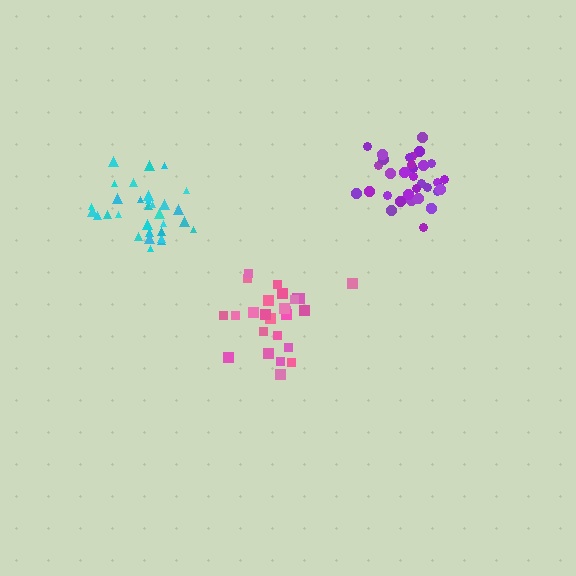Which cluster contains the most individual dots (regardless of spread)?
Purple (35).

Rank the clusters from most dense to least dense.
purple, cyan, pink.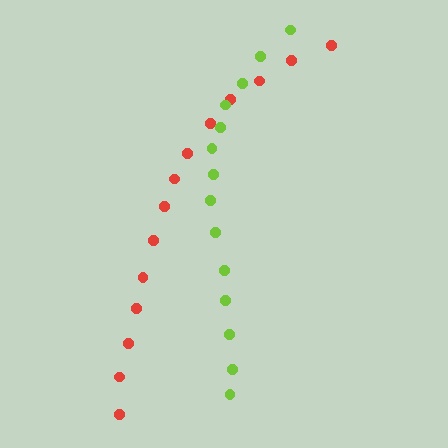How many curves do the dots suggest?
There are 2 distinct paths.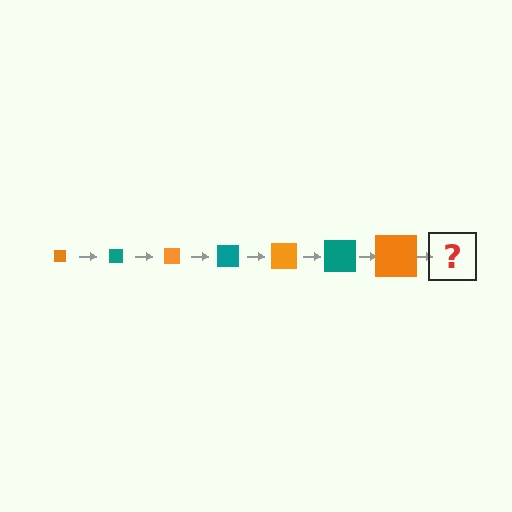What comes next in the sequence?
The next element should be a teal square, larger than the previous one.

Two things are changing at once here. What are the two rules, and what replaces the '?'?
The two rules are that the square grows larger each step and the color cycles through orange and teal. The '?' should be a teal square, larger than the previous one.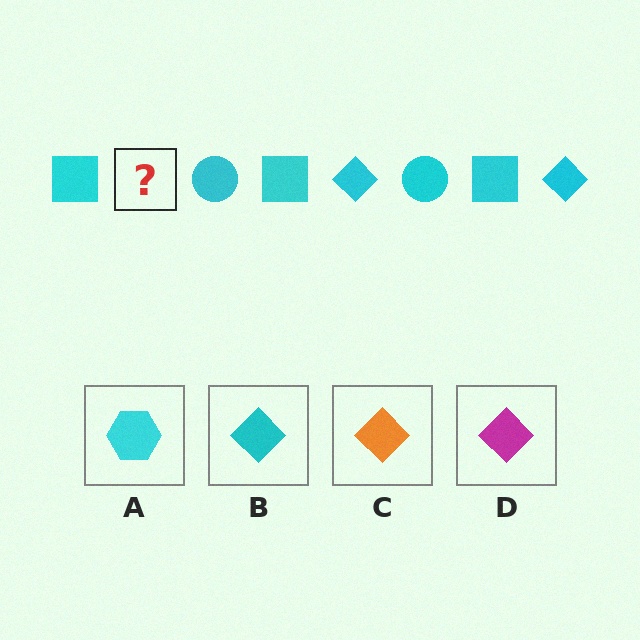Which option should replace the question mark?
Option B.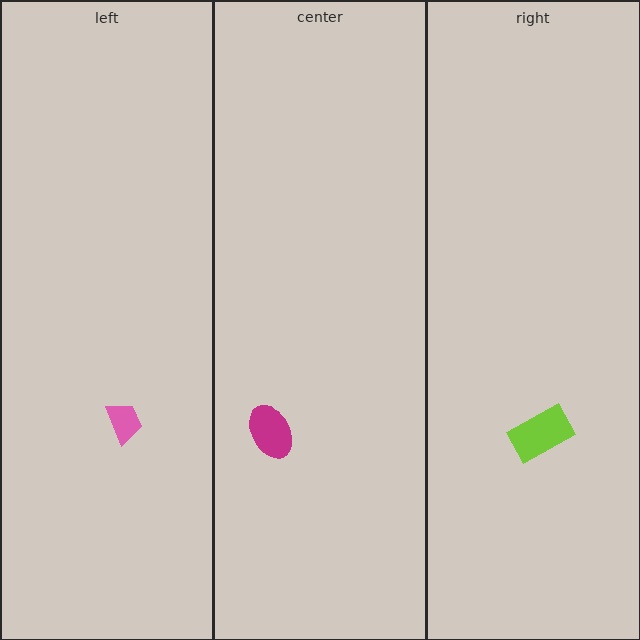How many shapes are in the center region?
1.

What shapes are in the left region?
The pink trapezoid.